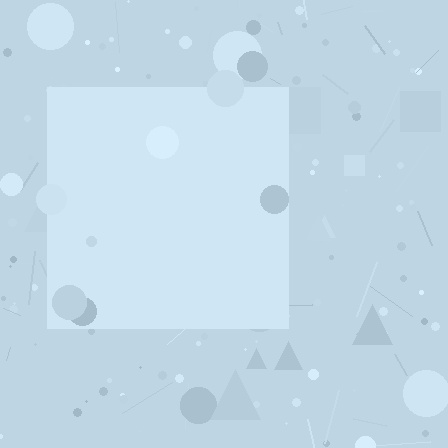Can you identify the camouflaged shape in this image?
The camouflaged shape is a square.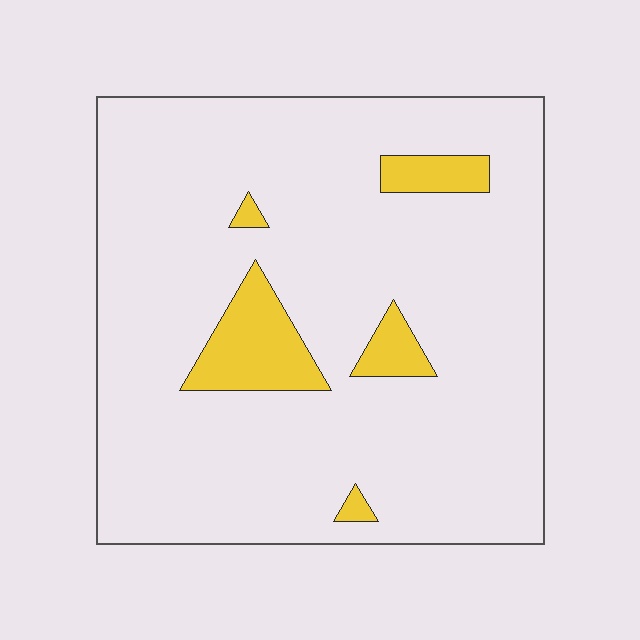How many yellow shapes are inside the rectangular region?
5.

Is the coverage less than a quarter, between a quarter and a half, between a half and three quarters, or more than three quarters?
Less than a quarter.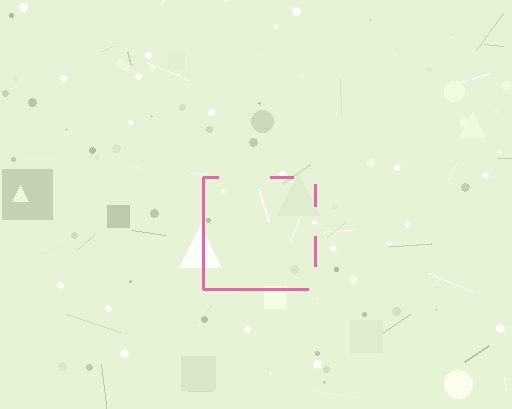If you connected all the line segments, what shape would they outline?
They would outline a square.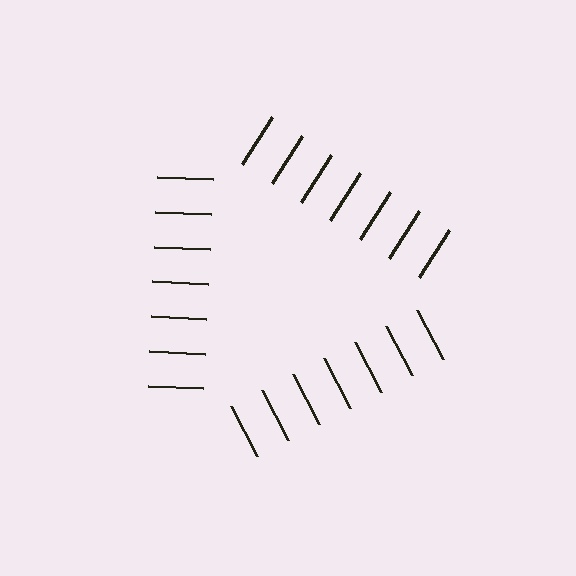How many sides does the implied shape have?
3 sides — the line-ends trace a triangle.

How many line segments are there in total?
21 — 7 along each of the 3 edges.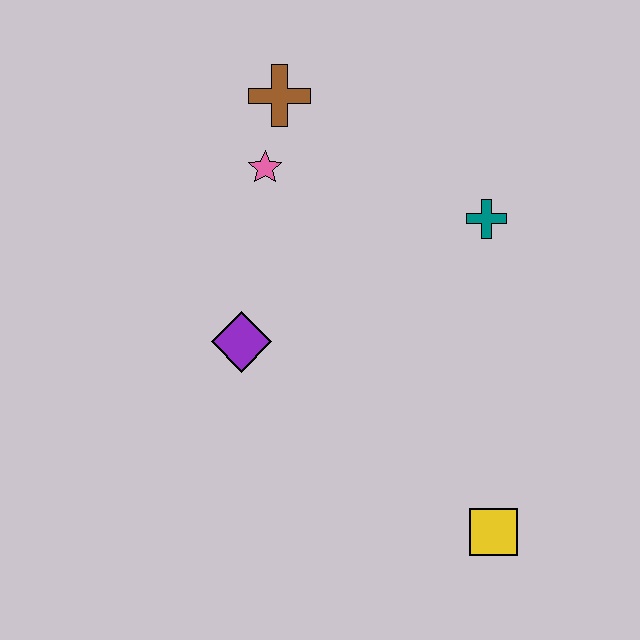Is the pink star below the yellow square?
No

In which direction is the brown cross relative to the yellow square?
The brown cross is above the yellow square.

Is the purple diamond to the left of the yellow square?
Yes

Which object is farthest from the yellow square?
The brown cross is farthest from the yellow square.